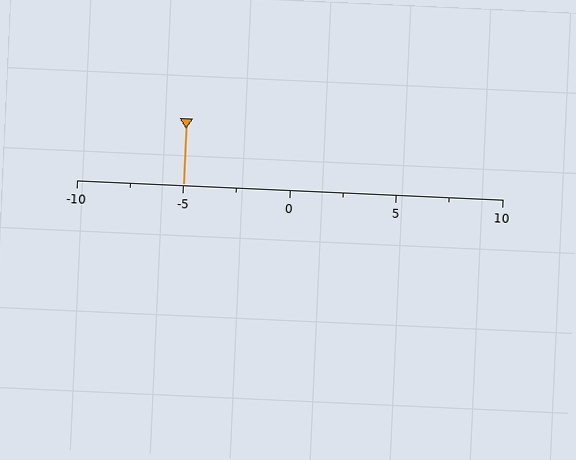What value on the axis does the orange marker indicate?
The marker indicates approximately -5.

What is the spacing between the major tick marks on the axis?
The major ticks are spaced 5 apart.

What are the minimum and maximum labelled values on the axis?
The axis runs from -10 to 10.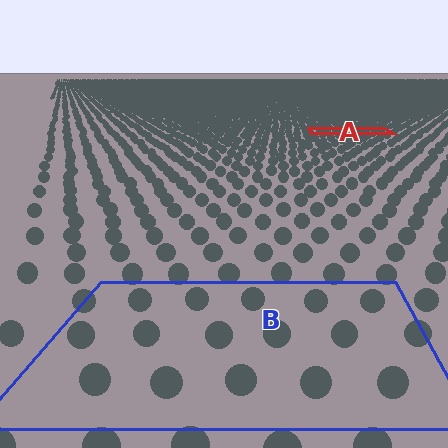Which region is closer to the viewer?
Region B is closer. The texture elements there are larger and more spread out.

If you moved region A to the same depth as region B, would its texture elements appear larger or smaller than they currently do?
They would appear larger. At a closer depth, the same texture elements are projected at a bigger on-screen size.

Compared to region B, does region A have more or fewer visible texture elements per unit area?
Region A has more texture elements per unit area — they are packed more densely because it is farther away.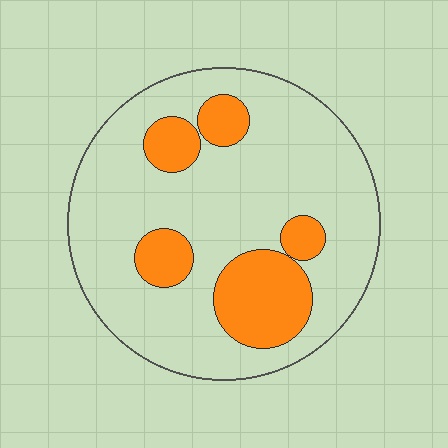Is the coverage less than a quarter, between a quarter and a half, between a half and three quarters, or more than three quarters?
Less than a quarter.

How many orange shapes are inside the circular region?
5.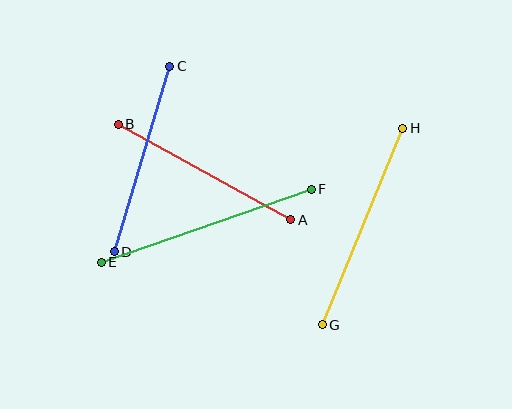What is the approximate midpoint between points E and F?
The midpoint is at approximately (206, 226) pixels.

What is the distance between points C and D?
The distance is approximately 194 pixels.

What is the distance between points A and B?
The distance is approximately 197 pixels.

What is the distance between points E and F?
The distance is approximately 222 pixels.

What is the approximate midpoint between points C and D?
The midpoint is at approximately (142, 159) pixels.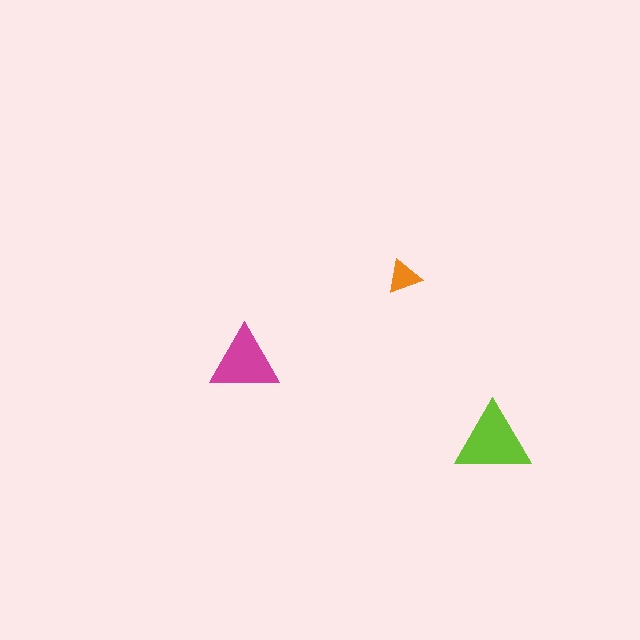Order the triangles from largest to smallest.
the lime one, the magenta one, the orange one.